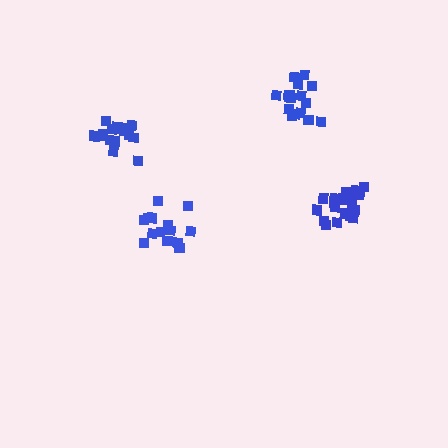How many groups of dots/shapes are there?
There are 4 groups.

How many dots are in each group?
Group 1: 15 dots, Group 2: 16 dots, Group 3: 16 dots, Group 4: 20 dots (67 total).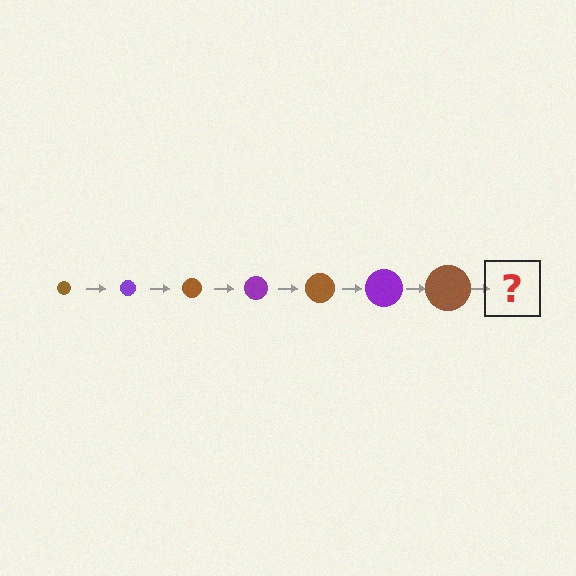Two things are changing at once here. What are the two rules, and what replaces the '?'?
The two rules are that the circle grows larger each step and the color cycles through brown and purple. The '?' should be a purple circle, larger than the previous one.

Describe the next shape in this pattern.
It should be a purple circle, larger than the previous one.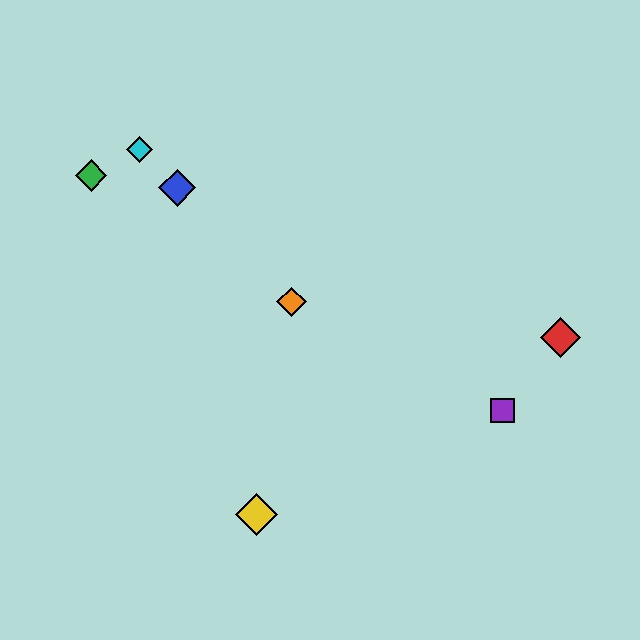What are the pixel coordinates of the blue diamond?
The blue diamond is at (177, 188).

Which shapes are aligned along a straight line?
The blue diamond, the orange diamond, the cyan diamond are aligned along a straight line.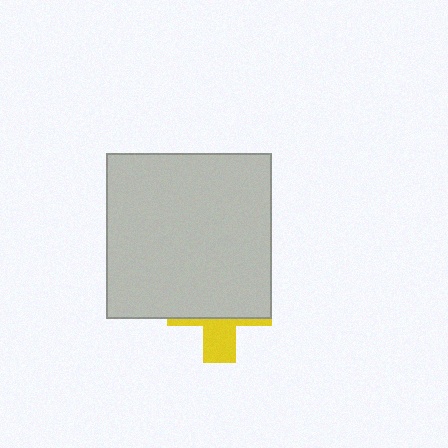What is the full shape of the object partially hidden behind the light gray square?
The partially hidden object is a yellow cross.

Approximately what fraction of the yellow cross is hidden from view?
Roughly 68% of the yellow cross is hidden behind the light gray square.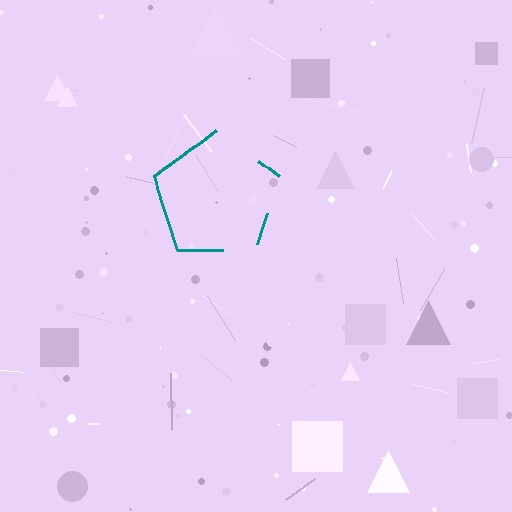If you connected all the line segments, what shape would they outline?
They would outline a pentagon.